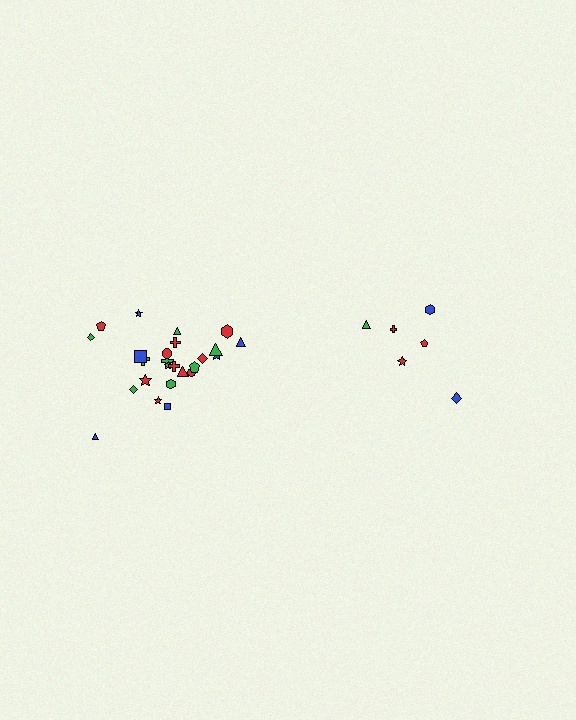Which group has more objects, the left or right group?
The left group.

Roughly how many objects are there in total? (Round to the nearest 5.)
Roughly 30 objects in total.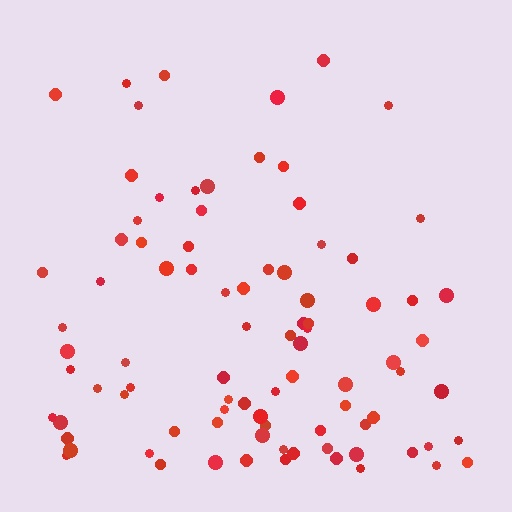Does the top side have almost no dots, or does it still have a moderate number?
Still a moderate number, just noticeably fewer than the bottom.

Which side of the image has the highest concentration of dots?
The bottom.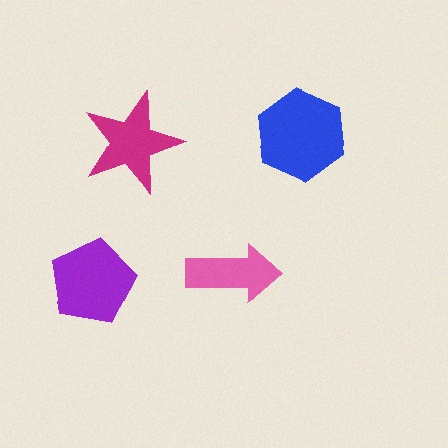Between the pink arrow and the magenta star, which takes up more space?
The magenta star.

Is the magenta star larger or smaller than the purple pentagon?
Smaller.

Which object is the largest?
The blue hexagon.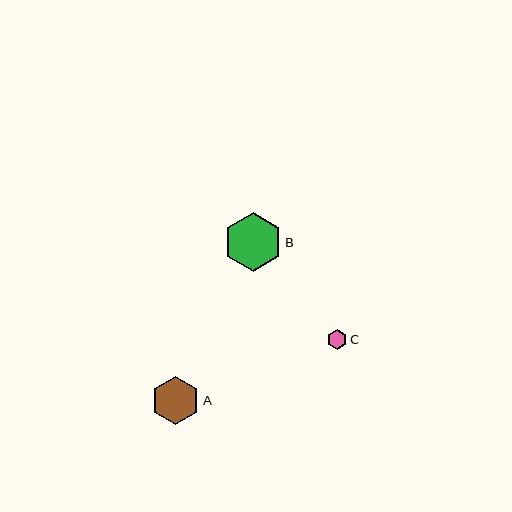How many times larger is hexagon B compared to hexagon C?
Hexagon B is approximately 3.0 times the size of hexagon C.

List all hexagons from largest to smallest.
From largest to smallest: B, A, C.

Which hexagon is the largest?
Hexagon B is the largest with a size of approximately 58 pixels.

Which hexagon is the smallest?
Hexagon C is the smallest with a size of approximately 19 pixels.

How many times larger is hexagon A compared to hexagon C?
Hexagon A is approximately 2.5 times the size of hexagon C.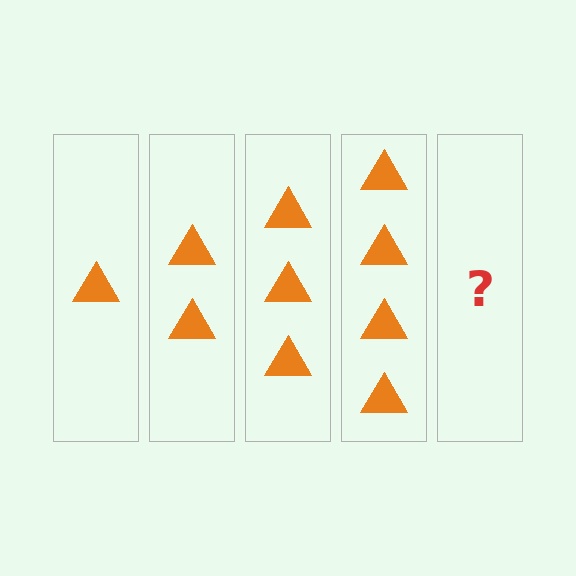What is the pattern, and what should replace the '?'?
The pattern is that each step adds one more triangle. The '?' should be 5 triangles.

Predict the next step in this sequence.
The next step is 5 triangles.